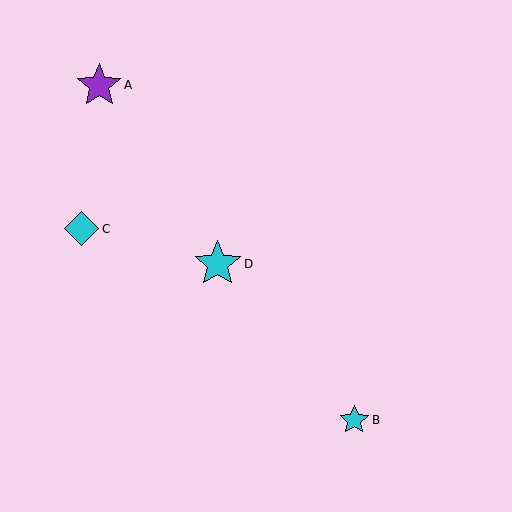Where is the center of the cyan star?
The center of the cyan star is at (354, 420).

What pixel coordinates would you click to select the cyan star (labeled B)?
Click at (354, 420) to select the cyan star B.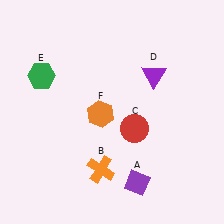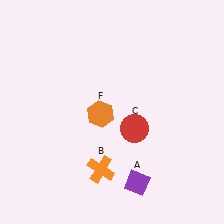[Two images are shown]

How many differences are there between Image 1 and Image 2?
There are 2 differences between the two images.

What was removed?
The green hexagon (E), the purple triangle (D) were removed in Image 2.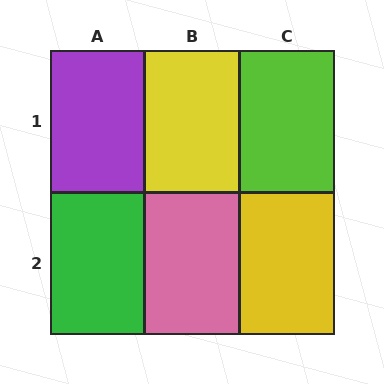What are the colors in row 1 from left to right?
Purple, yellow, lime.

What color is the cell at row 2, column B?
Pink.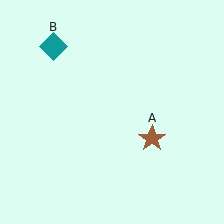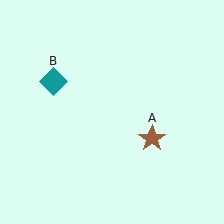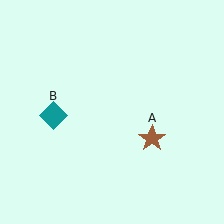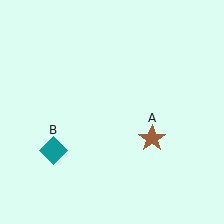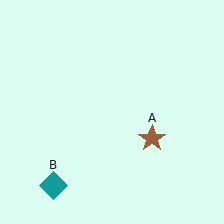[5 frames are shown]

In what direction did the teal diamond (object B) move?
The teal diamond (object B) moved down.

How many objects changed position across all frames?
1 object changed position: teal diamond (object B).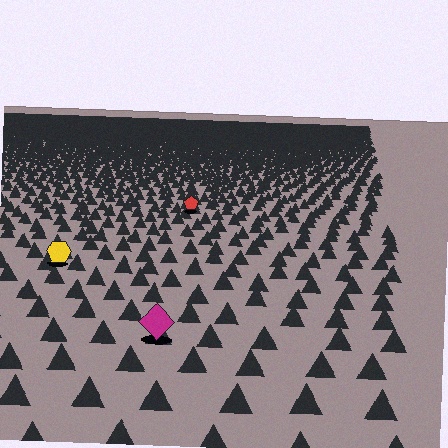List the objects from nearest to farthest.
From nearest to farthest: the magenta diamond, the yellow hexagon, the red pentagon.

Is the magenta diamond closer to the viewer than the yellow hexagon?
Yes. The magenta diamond is closer — you can tell from the texture gradient: the ground texture is coarser near it.